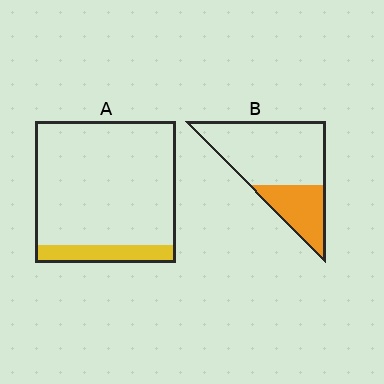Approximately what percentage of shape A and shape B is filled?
A is approximately 15% and B is approximately 30%.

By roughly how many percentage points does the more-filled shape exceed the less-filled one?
By roughly 20 percentage points (B over A).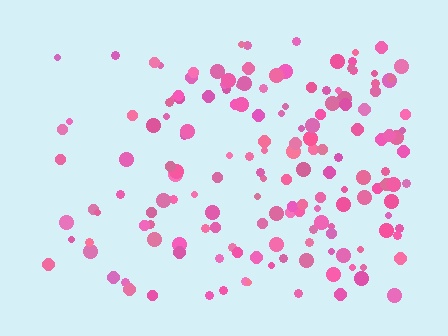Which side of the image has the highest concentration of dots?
The right.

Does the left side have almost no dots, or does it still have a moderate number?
Still a moderate number, just noticeably fewer than the right.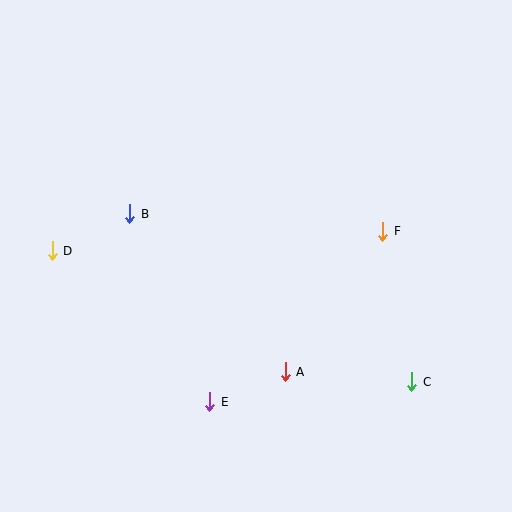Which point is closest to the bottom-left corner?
Point E is closest to the bottom-left corner.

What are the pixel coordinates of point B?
Point B is at (130, 214).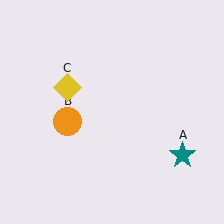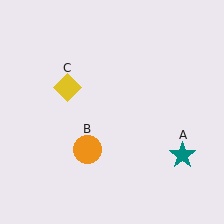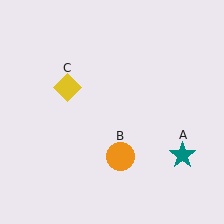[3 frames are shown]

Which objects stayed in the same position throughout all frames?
Teal star (object A) and yellow diamond (object C) remained stationary.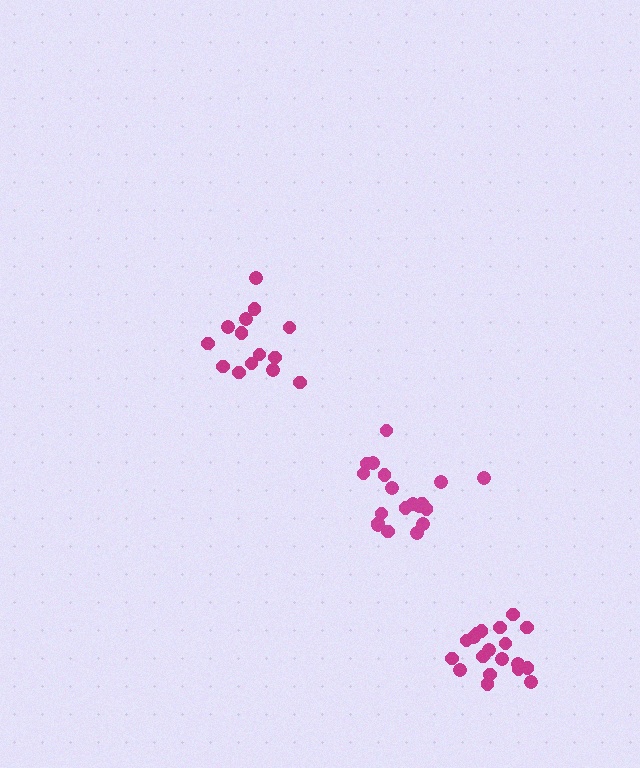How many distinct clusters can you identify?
There are 3 distinct clusters.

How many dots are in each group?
Group 1: 19 dots, Group 2: 19 dots, Group 3: 14 dots (52 total).